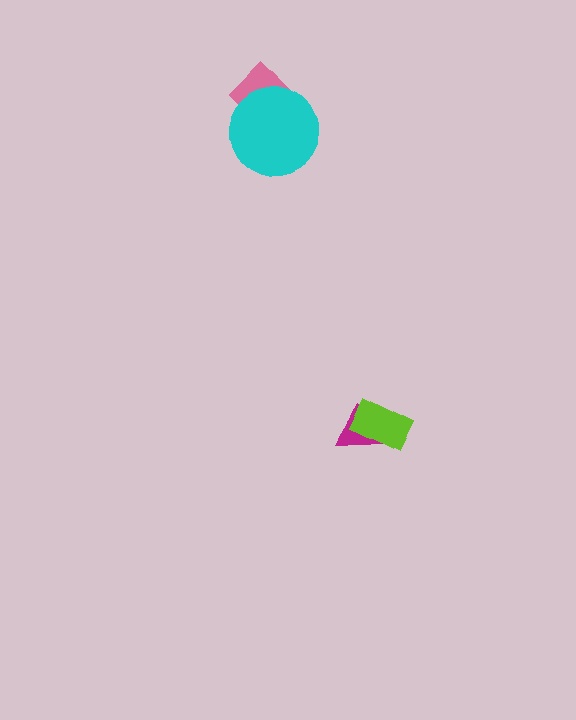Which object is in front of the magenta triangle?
The lime rectangle is in front of the magenta triangle.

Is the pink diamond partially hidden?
Yes, it is partially covered by another shape.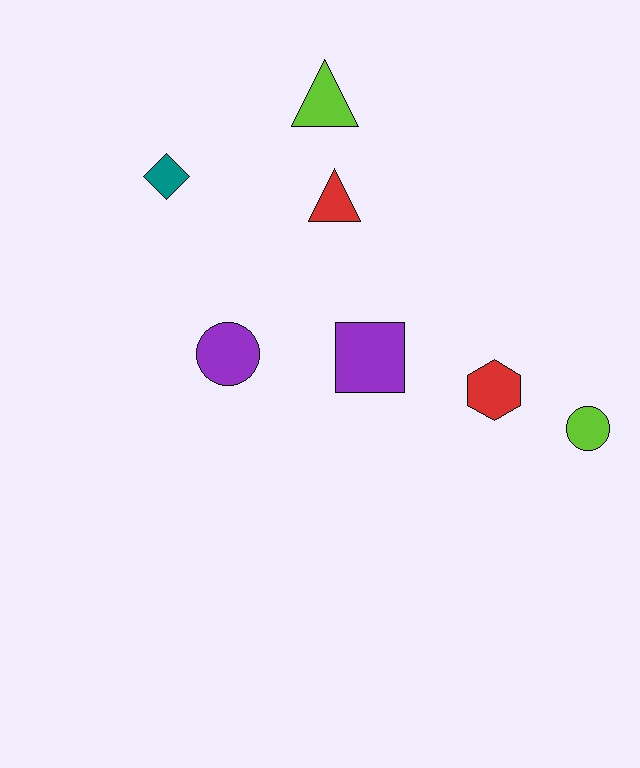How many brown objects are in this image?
There are no brown objects.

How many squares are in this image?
There is 1 square.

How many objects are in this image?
There are 7 objects.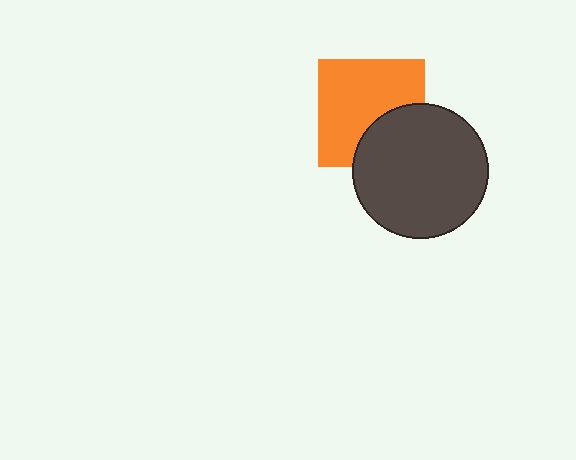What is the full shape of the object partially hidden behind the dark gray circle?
The partially hidden object is an orange square.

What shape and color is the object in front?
The object in front is a dark gray circle.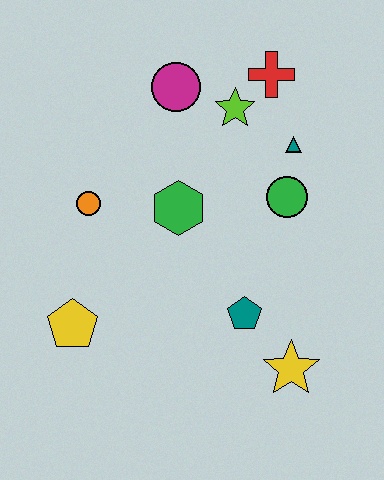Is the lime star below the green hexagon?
No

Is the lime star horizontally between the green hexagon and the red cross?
Yes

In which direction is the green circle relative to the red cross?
The green circle is below the red cross.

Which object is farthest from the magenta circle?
The yellow star is farthest from the magenta circle.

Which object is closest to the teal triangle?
The green circle is closest to the teal triangle.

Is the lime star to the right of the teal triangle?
No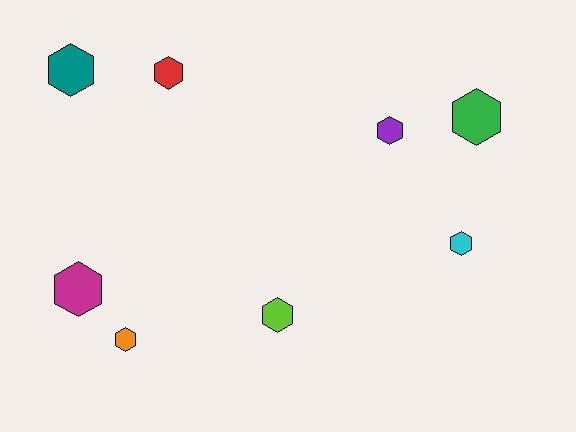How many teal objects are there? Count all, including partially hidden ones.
There is 1 teal object.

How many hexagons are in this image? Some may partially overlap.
There are 8 hexagons.